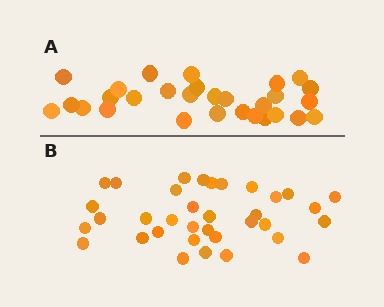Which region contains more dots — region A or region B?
Region B (the bottom region) has more dots.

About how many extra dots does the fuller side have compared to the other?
Region B has about 6 more dots than region A.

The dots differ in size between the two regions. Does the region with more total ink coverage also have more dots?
No. Region A has more total ink coverage because its dots are larger, but region B actually contains more individual dots. Total area can be misleading — the number of items is what matters here.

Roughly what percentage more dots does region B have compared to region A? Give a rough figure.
About 20% more.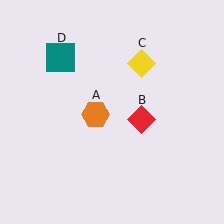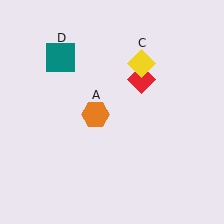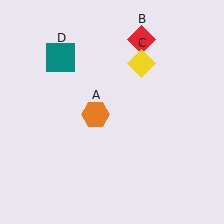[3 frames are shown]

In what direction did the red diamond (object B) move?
The red diamond (object B) moved up.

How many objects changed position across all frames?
1 object changed position: red diamond (object B).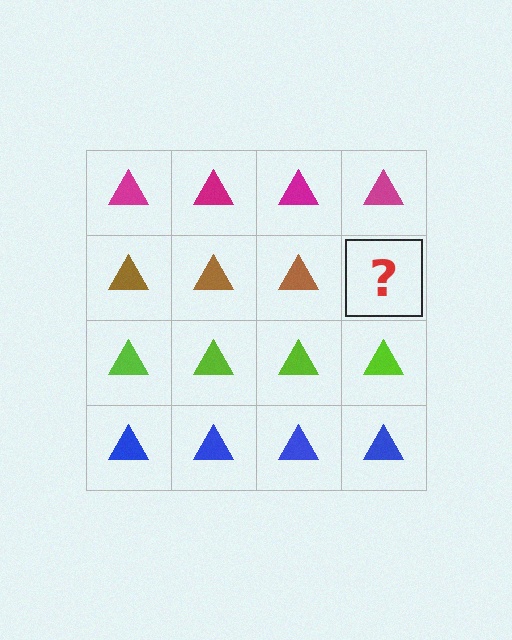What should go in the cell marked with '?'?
The missing cell should contain a brown triangle.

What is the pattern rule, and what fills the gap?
The rule is that each row has a consistent color. The gap should be filled with a brown triangle.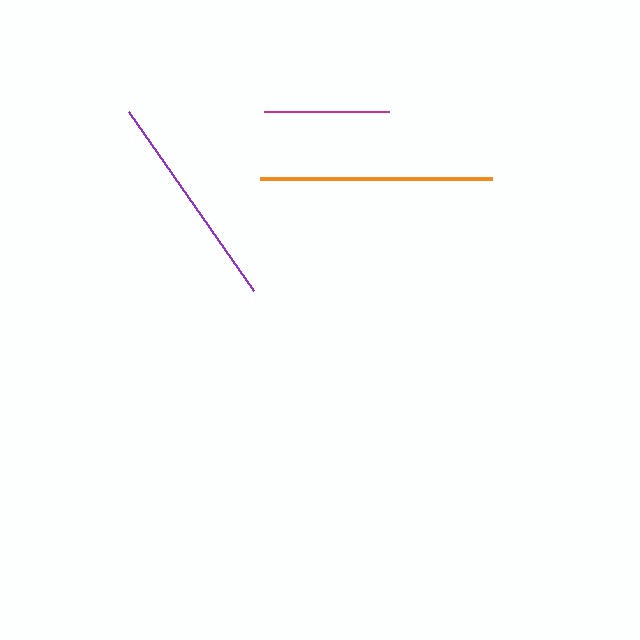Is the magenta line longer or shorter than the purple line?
The purple line is longer than the magenta line.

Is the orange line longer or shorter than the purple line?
The orange line is longer than the purple line.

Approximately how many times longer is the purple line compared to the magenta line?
The purple line is approximately 1.7 times the length of the magenta line.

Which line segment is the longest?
The orange line is the longest at approximately 232 pixels.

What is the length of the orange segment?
The orange segment is approximately 232 pixels long.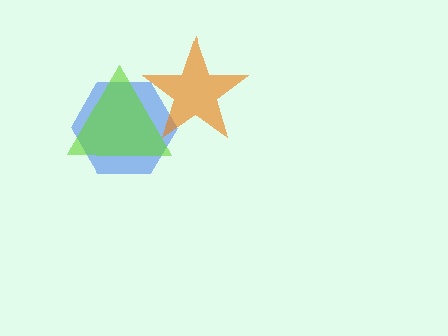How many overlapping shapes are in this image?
There are 3 overlapping shapes in the image.